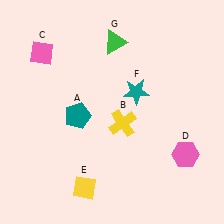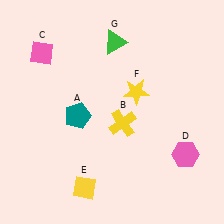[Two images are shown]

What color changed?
The star (F) changed from teal in Image 1 to yellow in Image 2.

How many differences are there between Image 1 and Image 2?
There is 1 difference between the two images.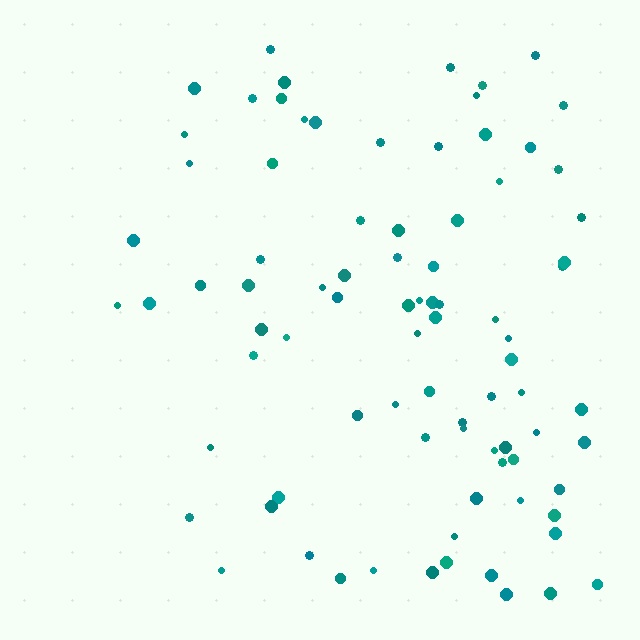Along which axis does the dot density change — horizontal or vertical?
Horizontal.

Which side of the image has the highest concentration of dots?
The right.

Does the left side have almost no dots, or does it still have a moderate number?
Still a moderate number, just noticeably fewer than the right.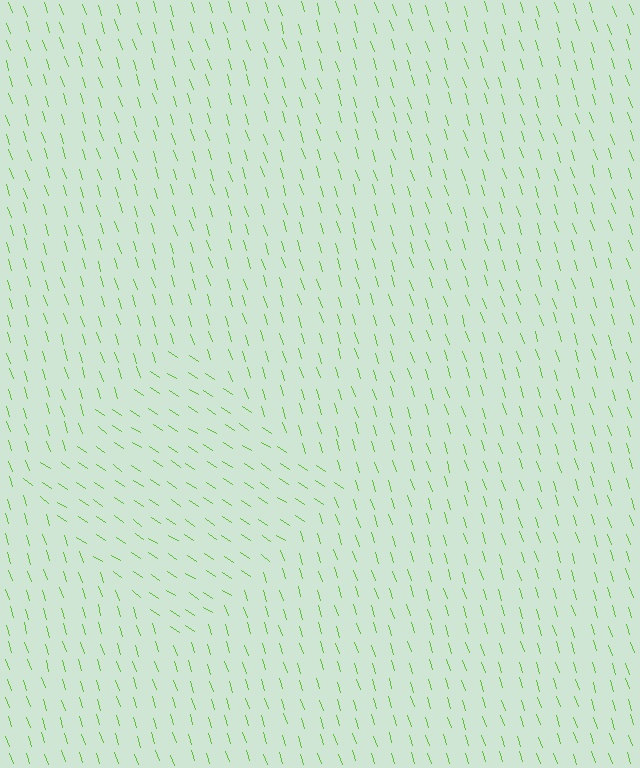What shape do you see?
I see a diamond.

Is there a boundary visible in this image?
Yes, there is a texture boundary formed by a change in line orientation.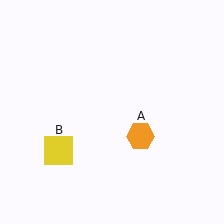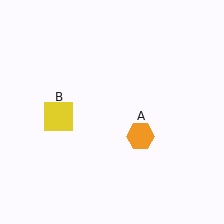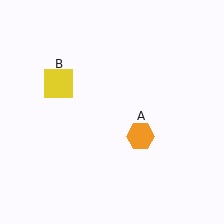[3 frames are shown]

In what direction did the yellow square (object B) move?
The yellow square (object B) moved up.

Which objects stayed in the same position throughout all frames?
Orange hexagon (object A) remained stationary.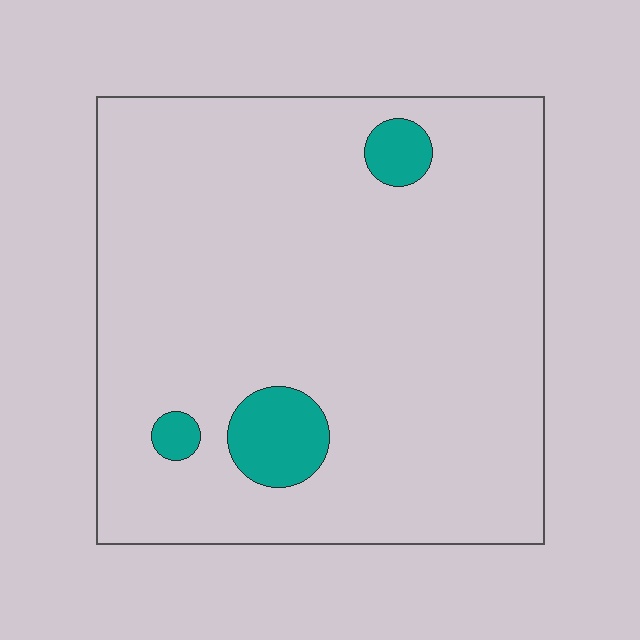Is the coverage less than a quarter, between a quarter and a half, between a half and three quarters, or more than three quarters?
Less than a quarter.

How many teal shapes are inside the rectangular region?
3.